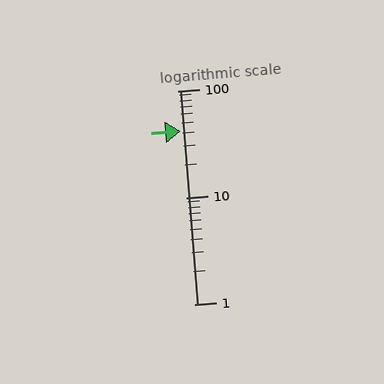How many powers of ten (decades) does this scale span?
The scale spans 2 decades, from 1 to 100.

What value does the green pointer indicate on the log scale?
The pointer indicates approximately 42.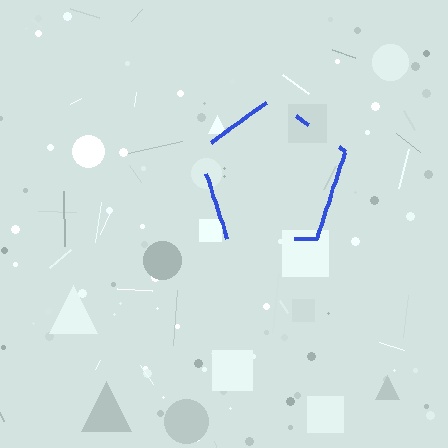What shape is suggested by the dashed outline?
The dashed outline suggests a pentagon.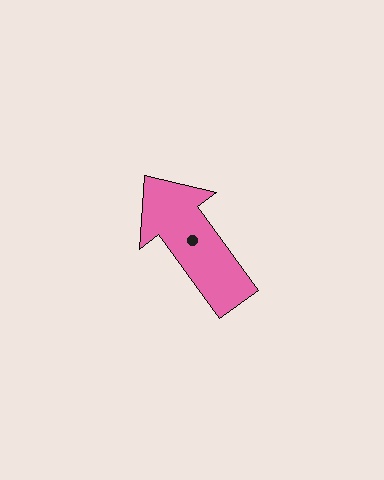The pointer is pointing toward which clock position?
Roughly 11 o'clock.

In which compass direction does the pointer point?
Northwest.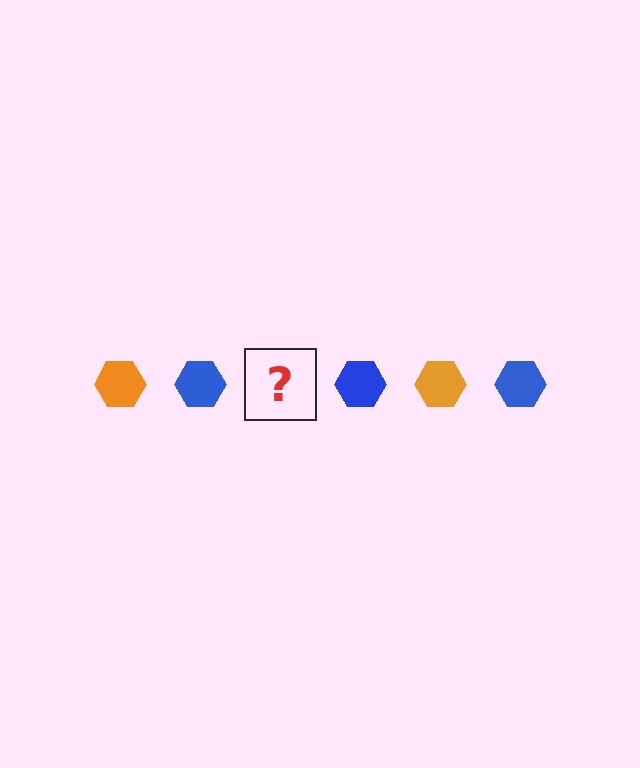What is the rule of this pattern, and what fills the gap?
The rule is that the pattern cycles through orange, blue hexagons. The gap should be filled with an orange hexagon.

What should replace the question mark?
The question mark should be replaced with an orange hexagon.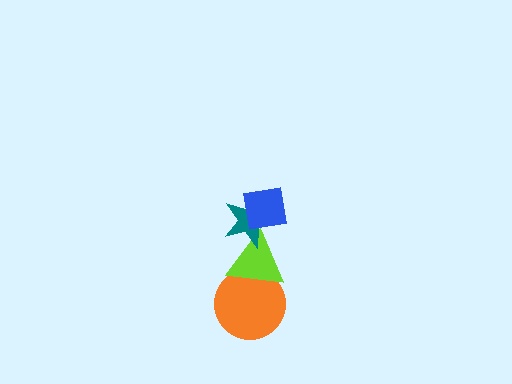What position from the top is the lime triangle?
The lime triangle is 3rd from the top.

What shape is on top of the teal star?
The blue square is on top of the teal star.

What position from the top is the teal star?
The teal star is 2nd from the top.